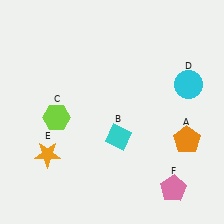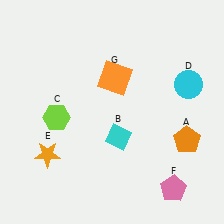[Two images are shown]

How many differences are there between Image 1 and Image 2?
There is 1 difference between the two images.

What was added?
An orange square (G) was added in Image 2.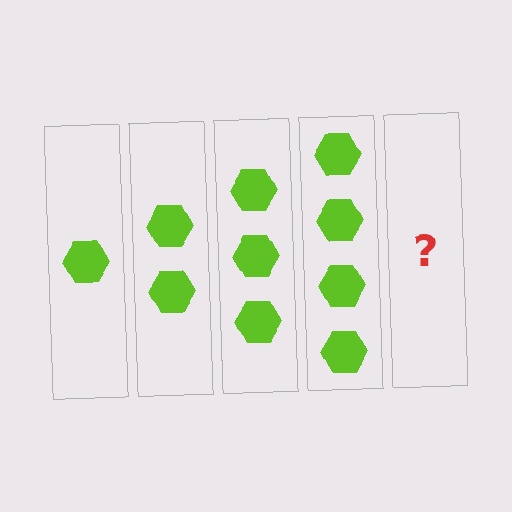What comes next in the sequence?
The next element should be 5 hexagons.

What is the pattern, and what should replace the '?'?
The pattern is that each step adds one more hexagon. The '?' should be 5 hexagons.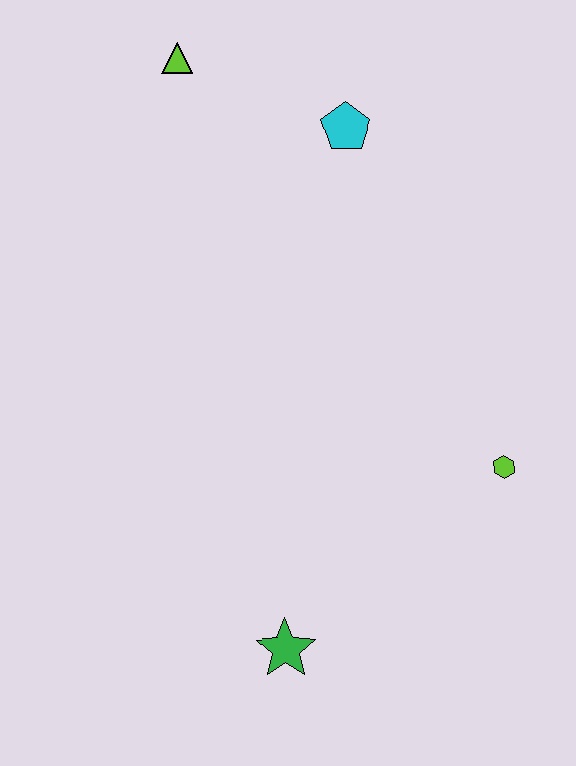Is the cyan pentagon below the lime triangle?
Yes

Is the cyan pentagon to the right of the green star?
Yes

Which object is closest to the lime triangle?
The cyan pentagon is closest to the lime triangle.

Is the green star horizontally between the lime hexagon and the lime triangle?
Yes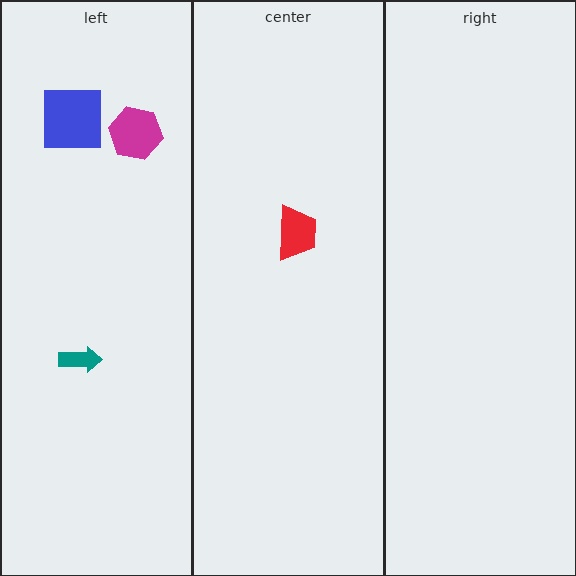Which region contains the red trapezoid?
The center region.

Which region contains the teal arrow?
The left region.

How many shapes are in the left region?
3.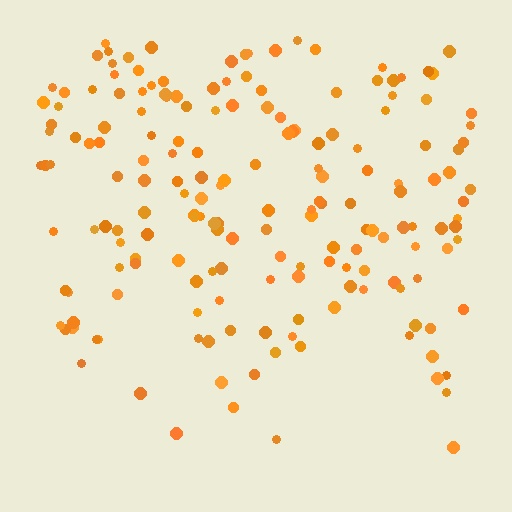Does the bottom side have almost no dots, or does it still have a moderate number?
Still a moderate number, just noticeably fewer than the top.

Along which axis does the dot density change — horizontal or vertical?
Vertical.